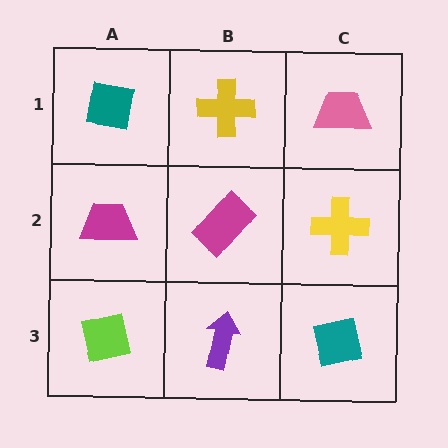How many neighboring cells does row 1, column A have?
2.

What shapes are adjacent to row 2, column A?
A teal square (row 1, column A), a lime square (row 3, column A), a magenta rectangle (row 2, column B).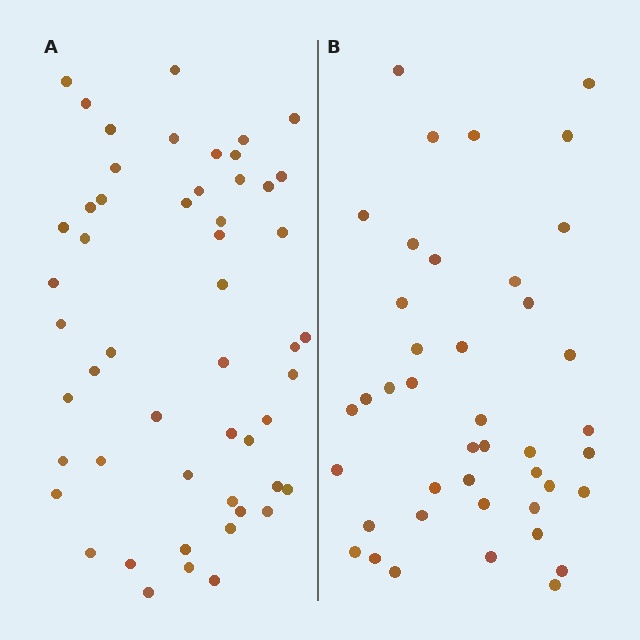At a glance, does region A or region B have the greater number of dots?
Region A (the left region) has more dots.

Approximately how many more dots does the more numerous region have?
Region A has roughly 10 or so more dots than region B.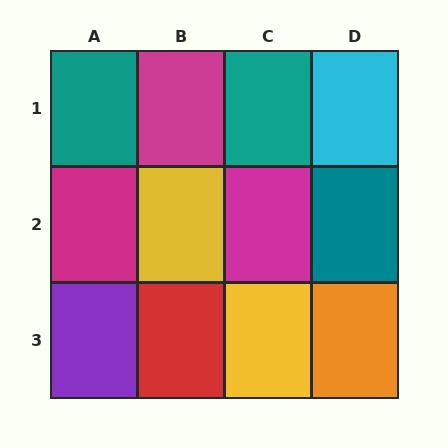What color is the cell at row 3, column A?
Purple.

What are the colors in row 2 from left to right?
Magenta, yellow, magenta, teal.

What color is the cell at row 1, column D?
Cyan.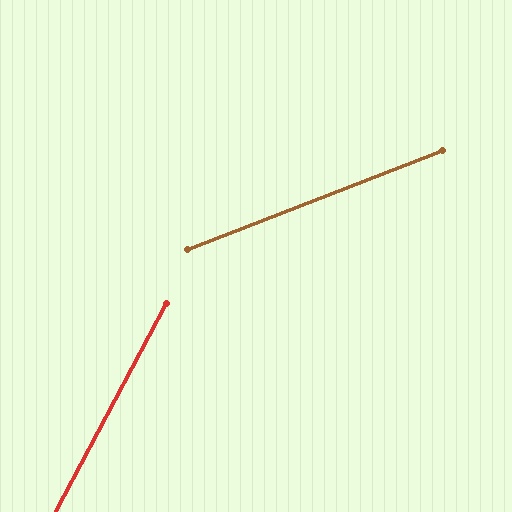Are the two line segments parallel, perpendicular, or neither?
Neither parallel nor perpendicular — they differ by about 41°.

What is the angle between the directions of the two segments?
Approximately 41 degrees.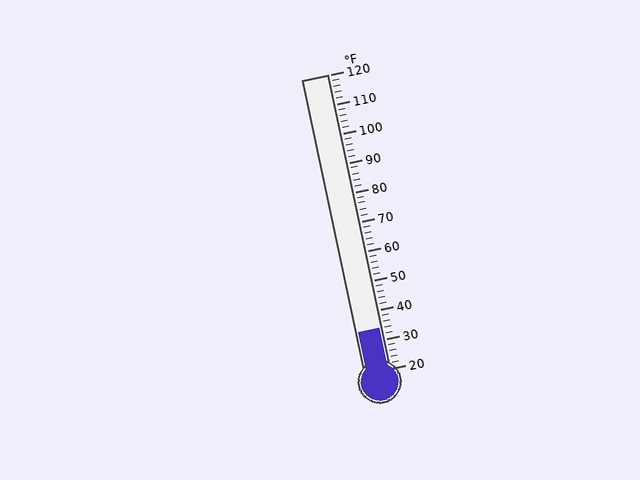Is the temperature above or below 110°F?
The temperature is below 110°F.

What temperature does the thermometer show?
The thermometer shows approximately 34°F.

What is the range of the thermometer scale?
The thermometer scale ranges from 20°F to 120°F.